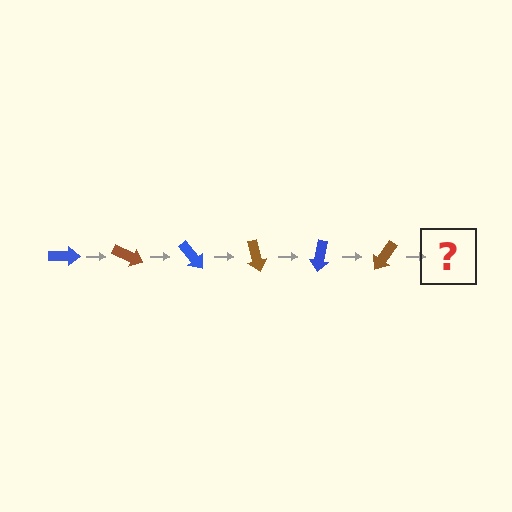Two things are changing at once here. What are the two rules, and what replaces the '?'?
The two rules are that it rotates 25 degrees each step and the color cycles through blue and brown. The '?' should be a blue arrow, rotated 150 degrees from the start.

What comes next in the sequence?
The next element should be a blue arrow, rotated 150 degrees from the start.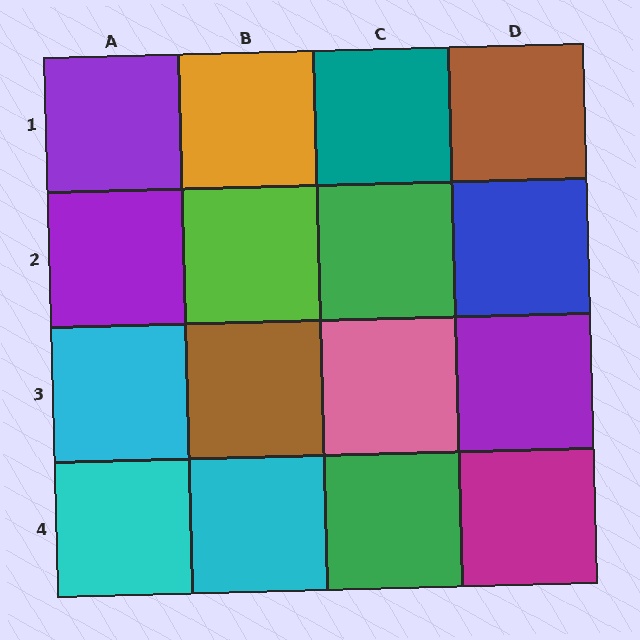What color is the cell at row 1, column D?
Brown.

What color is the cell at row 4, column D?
Magenta.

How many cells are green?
2 cells are green.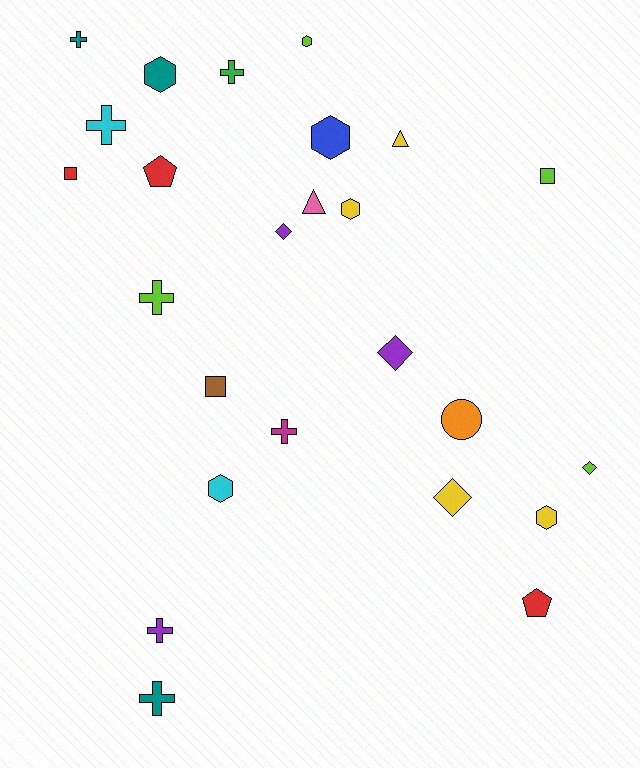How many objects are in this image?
There are 25 objects.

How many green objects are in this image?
There is 1 green object.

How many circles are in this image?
There is 1 circle.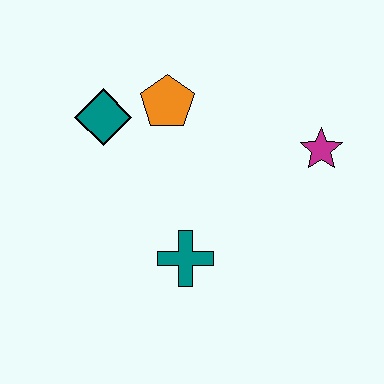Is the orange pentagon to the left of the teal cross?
Yes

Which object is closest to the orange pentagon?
The teal diamond is closest to the orange pentagon.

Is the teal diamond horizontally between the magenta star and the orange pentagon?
No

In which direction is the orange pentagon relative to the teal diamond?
The orange pentagon is to the right of the teal diamond.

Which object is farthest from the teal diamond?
The magenta star is farthest from the teal diamond.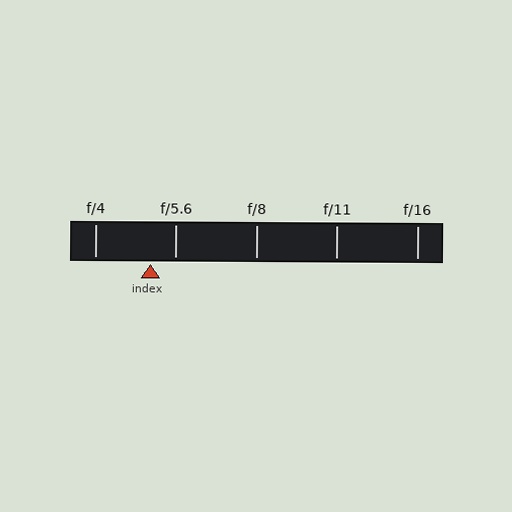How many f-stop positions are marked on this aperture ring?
There are 5 f-stop positions marked.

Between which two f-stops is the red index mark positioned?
The index mark is between f/4 and f/5.6.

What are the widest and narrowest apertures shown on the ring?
The widest aperture shown is f/4 and the narrowest is f/16.